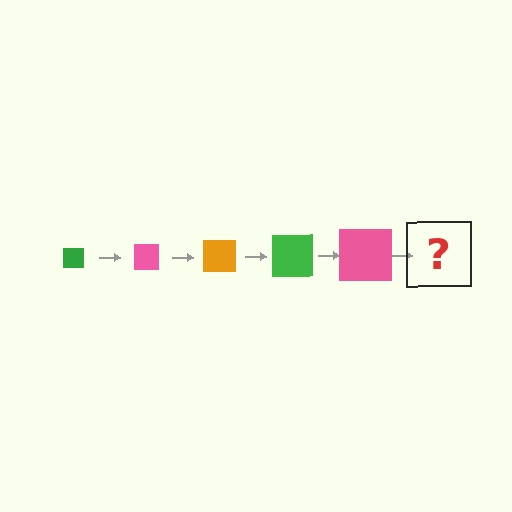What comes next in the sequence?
The next element should be an orange square, larger than the previous one.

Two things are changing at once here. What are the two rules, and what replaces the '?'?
The two rules are that the square grows larger each step and the color cycles through green, pink, and orange. The '?' should be an orange square, larger than the previous one.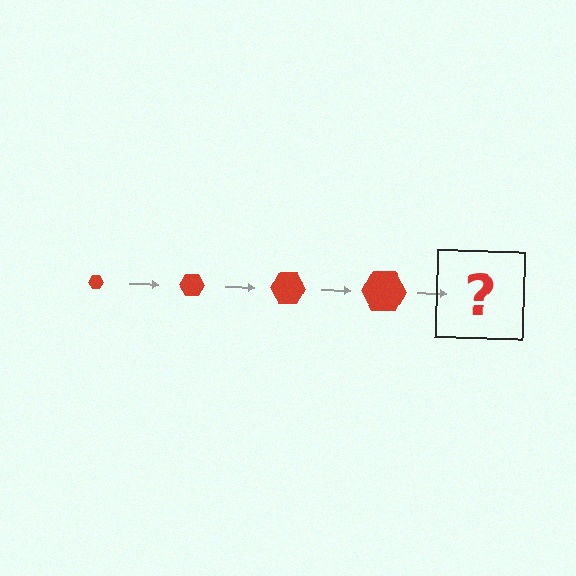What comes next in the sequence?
The next element should be a red hexagon, larger than the previous one.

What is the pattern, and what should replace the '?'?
The pattern is that the hexagon gets progressively larger each step. The '?' should be a red hexagon, larger than the previous one.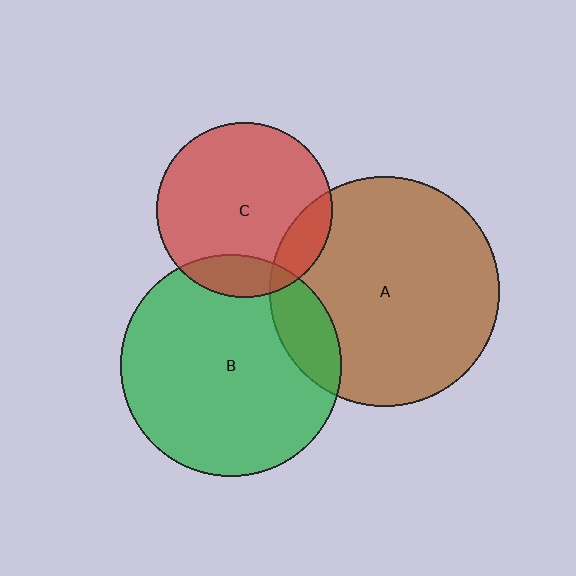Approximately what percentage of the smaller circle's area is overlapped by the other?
Approximately 15%.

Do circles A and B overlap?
Yes.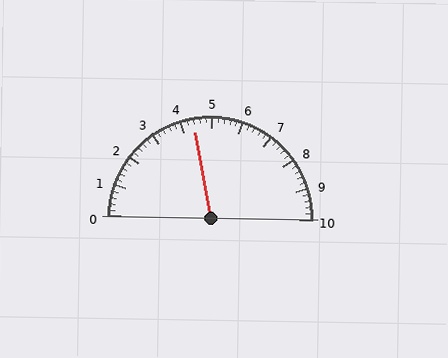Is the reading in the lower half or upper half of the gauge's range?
The reading is in the lower half of the range (0 to 10).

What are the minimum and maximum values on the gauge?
The gauge ranges from 0 to 10.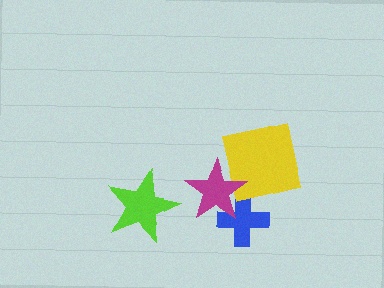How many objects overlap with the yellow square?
2 objects overlap with the yellow square.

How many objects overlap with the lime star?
0 objects overlap with the lime star.